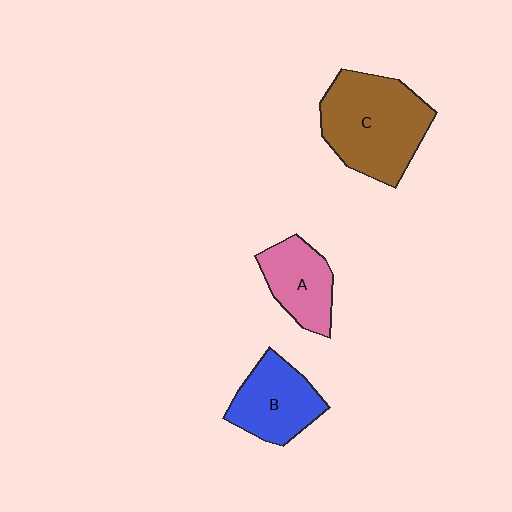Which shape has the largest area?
Shape C (brown).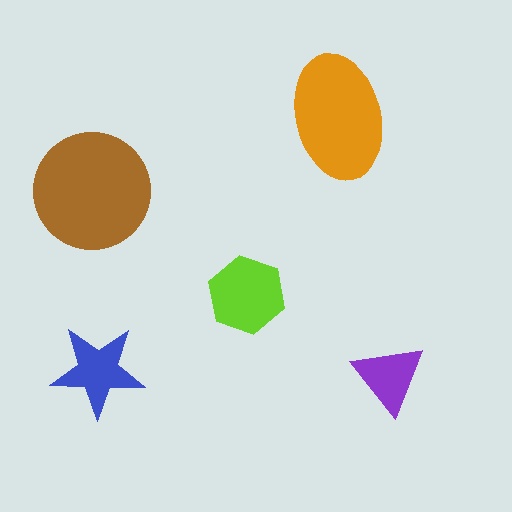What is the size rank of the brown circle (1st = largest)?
1st.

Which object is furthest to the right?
The purple triangle is rightmost.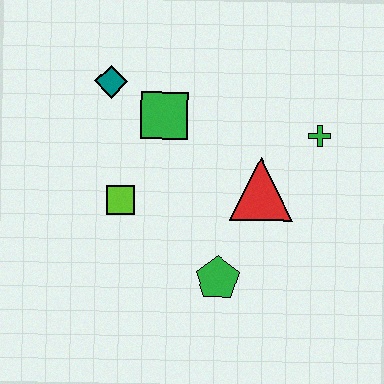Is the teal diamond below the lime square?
No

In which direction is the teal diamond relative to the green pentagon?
The teal diamond is above the green pentagon.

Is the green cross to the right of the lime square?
Yes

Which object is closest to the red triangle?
The green cross is closest to the red triangle.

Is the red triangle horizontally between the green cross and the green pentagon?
Yes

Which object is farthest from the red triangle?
The teal diamond is farthest from the red triangle.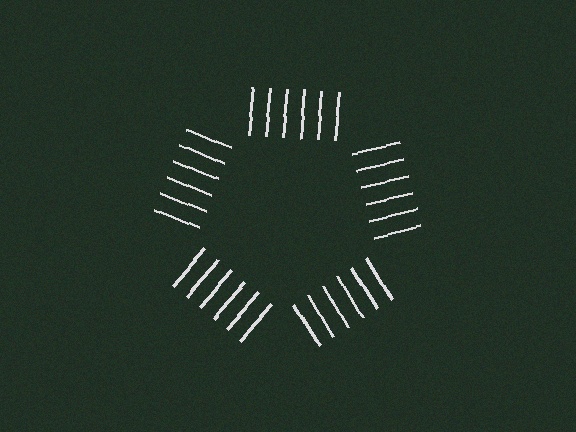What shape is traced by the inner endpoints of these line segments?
An illusory pentagon — the line segments terminate on its edges but no continuous stroke is drawn.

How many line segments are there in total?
30 — 6 along each of the 5 edges.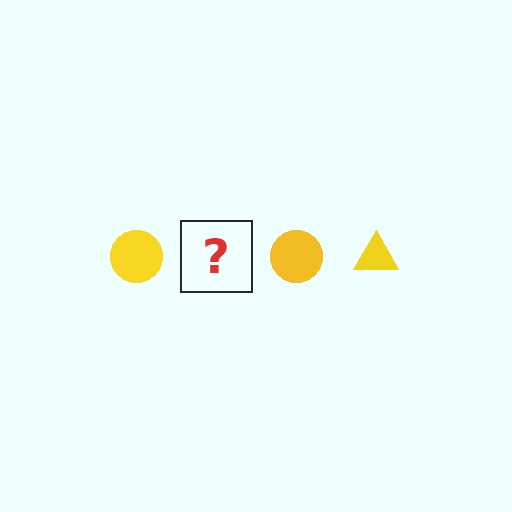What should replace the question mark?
The question mark should be replaced with a yellow triangle.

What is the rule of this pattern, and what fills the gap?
The rule is that the pattern cycles through circle, triangle shapes in yellow. The gap should be filled with a yellow triangle.